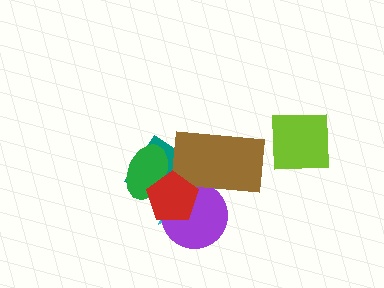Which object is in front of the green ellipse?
The red pentagon is in front of the green ellipse.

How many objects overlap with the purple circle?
4 objects overlap with the purple circle.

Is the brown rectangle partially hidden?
Yes, it is partially covered by another shape.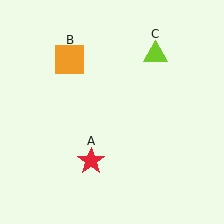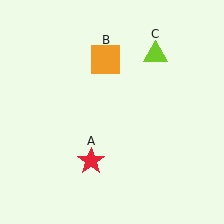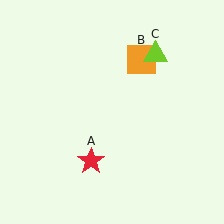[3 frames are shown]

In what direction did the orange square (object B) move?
The orange square (object B) moved right.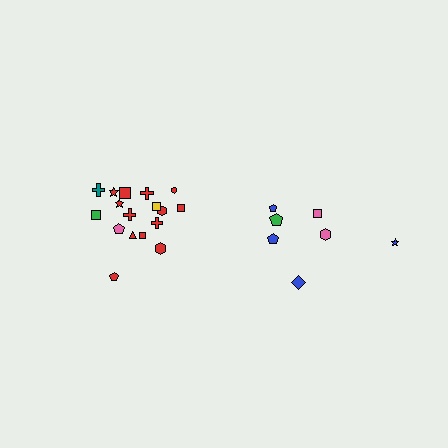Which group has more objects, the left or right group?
The left group.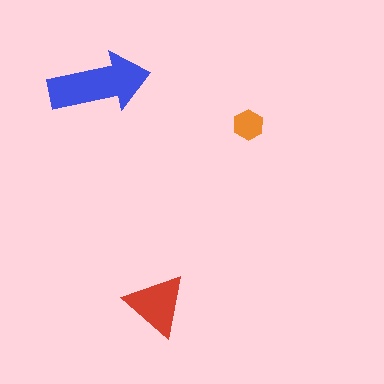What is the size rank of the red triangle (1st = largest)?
2nd.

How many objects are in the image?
There are 3 objects in the image.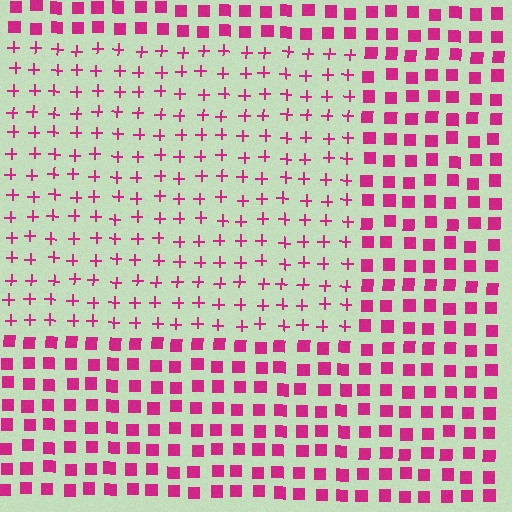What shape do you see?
I see a rectangle.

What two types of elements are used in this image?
The image uses plus signs inside the rectangle region and squares outside it.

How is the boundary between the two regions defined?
The boundary is defined by a change in element shape: plus signs inside vs. squares outside. All elements share the same color and spacing.